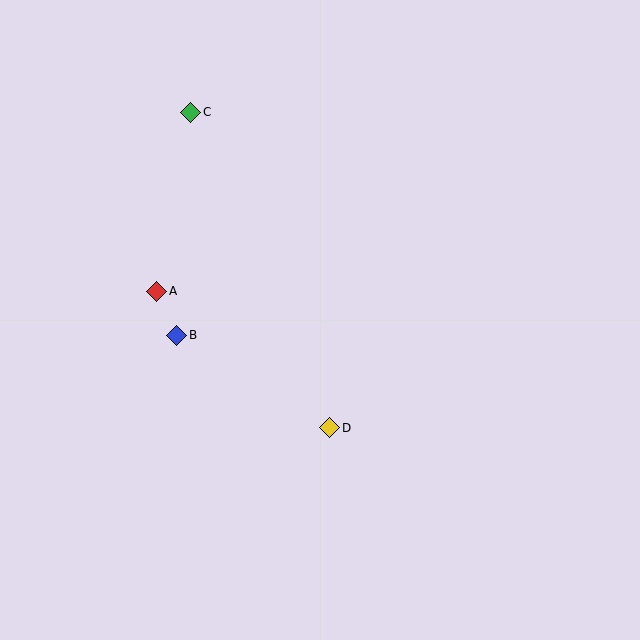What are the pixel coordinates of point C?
Point C is at (190, 112).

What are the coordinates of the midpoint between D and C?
The midpoint between D and C is at (260, 270).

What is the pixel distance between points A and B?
The distance between A and B is 48 pixels.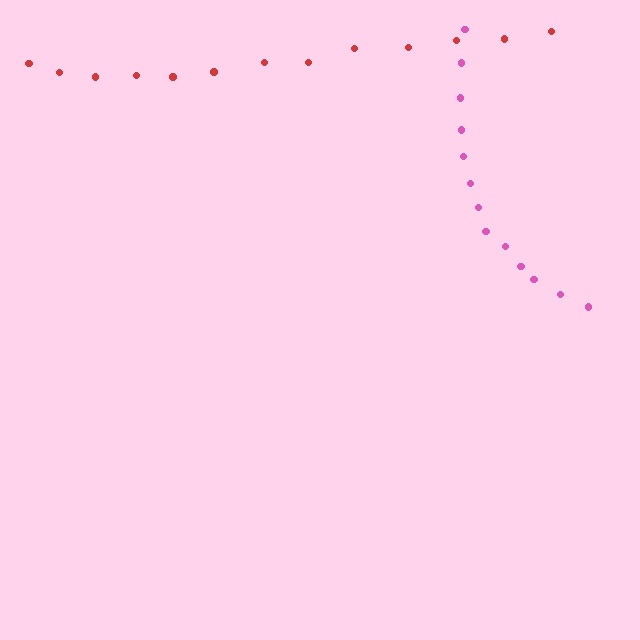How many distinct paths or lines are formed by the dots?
There are 2 distinct paths.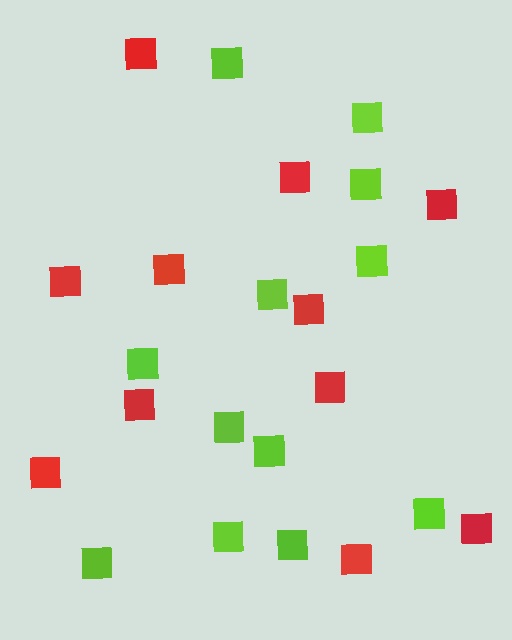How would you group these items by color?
There are 2 groups: one group of red squares (11) and one group of lime squares (12).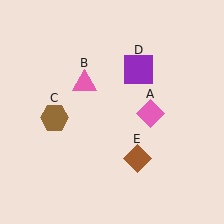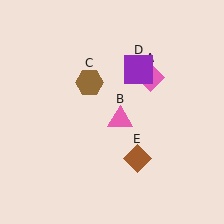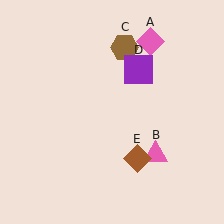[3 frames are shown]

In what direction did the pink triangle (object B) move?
The pink triangle (object B) moved down and to the right.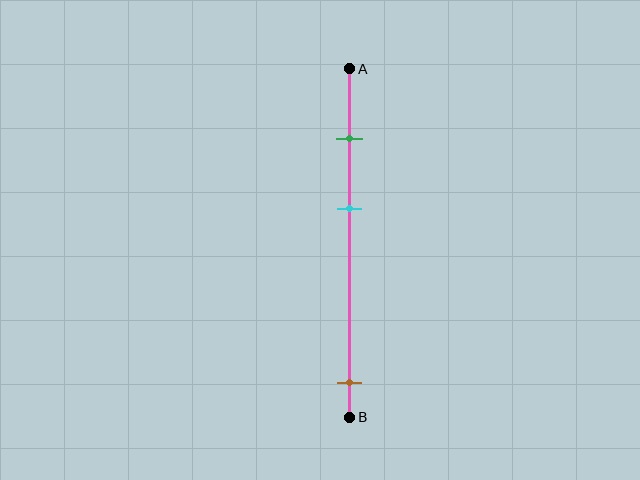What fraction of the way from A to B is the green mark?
The green mark is approximately 20% (0.2) of the way from A to B.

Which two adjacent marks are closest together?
The green and cyan marks are the closest adjacent pair.